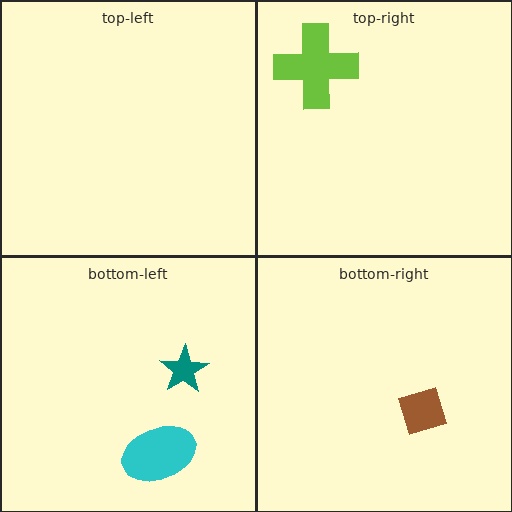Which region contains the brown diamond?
The bottom-right region.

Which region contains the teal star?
The bottom-left region.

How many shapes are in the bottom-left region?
2.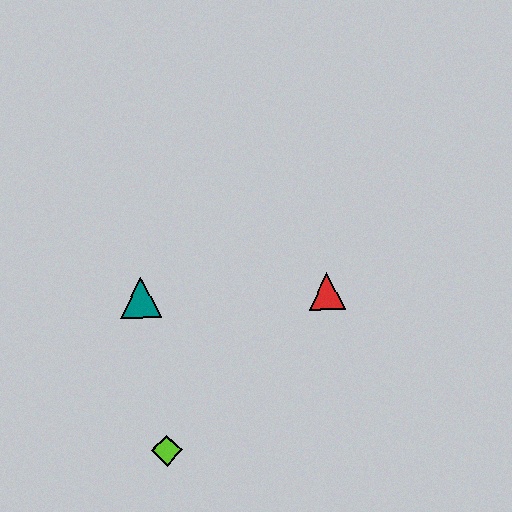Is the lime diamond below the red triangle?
Yes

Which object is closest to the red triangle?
The teal triangle is closest to the red triangle.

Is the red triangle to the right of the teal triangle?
Yes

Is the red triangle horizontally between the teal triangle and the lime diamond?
No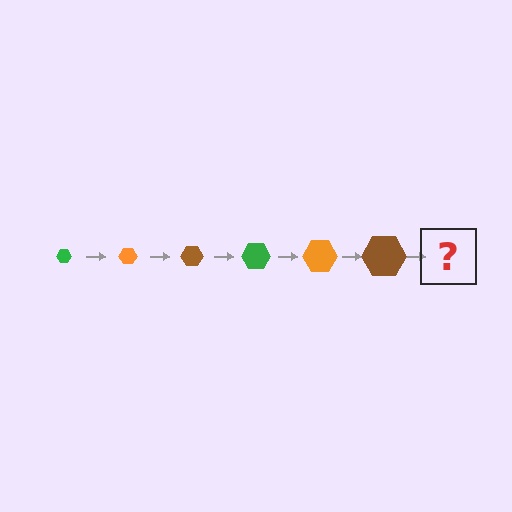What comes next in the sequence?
The next element should be a green hexagon, larger than the previous one.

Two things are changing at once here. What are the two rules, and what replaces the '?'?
The two rules are that the hexagon grows larger each step and the color cycles through green, orange, and brown. The '?' should be a green hexagon, larger than the previous one.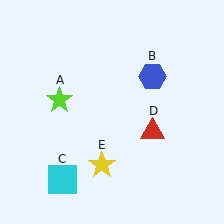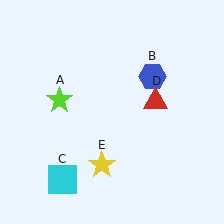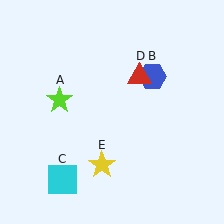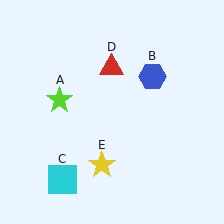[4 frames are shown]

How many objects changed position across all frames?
1 object changed position: red triangle (object D).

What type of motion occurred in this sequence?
The red triangle (object D) rotated counterclockwise around the center of the scene.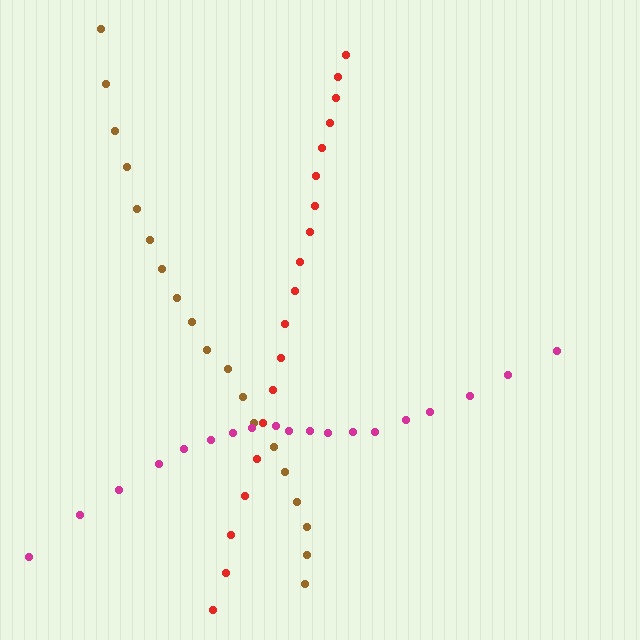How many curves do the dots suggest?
There are 3 distinct paths.